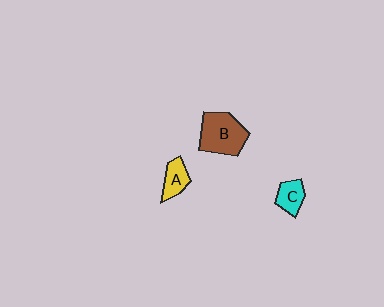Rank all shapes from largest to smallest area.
From largest to smallest: B (brown), A (yellow), C (cyan).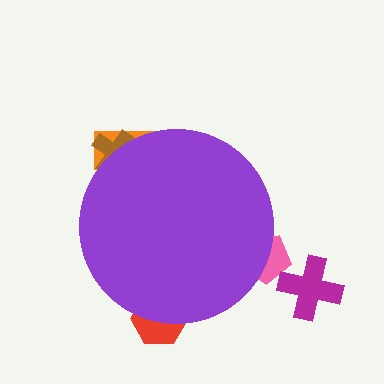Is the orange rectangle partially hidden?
Yes, the orange rectangle is partially hidden behind the purple circle.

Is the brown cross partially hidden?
Yes, the brown cross is partially hidden behind the purple circle.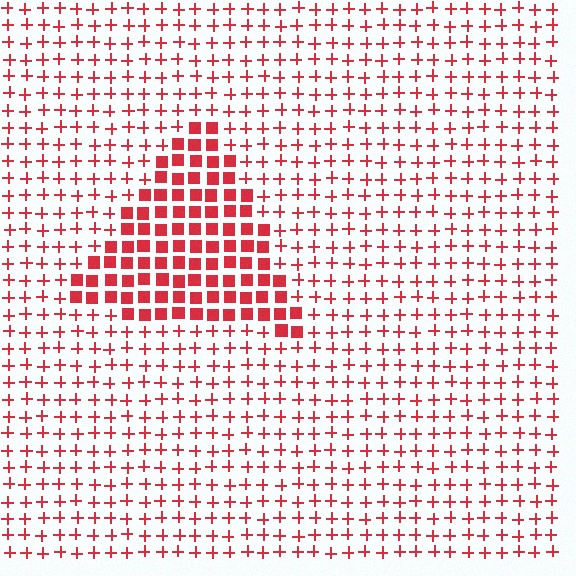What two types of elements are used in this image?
The image uses squares inside the triangle region and plus signs outside it.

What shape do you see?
I see a triangle.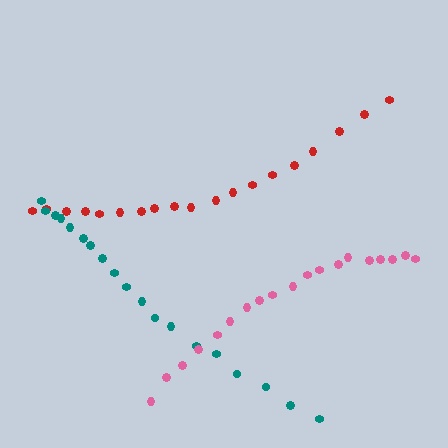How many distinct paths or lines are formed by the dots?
There are 3 distinct paths.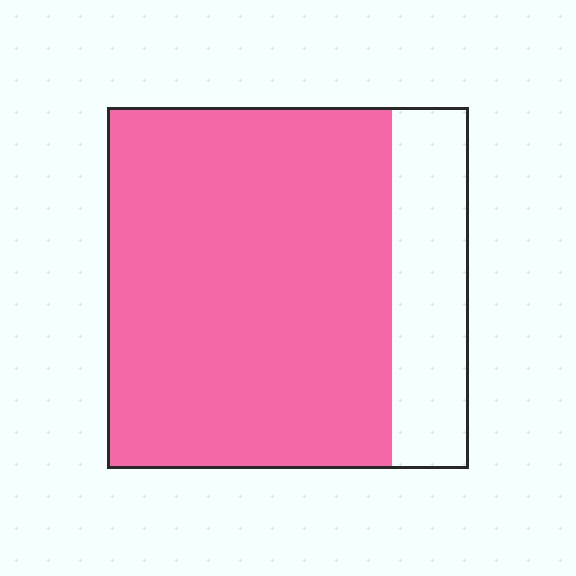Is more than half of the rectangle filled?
Yes.